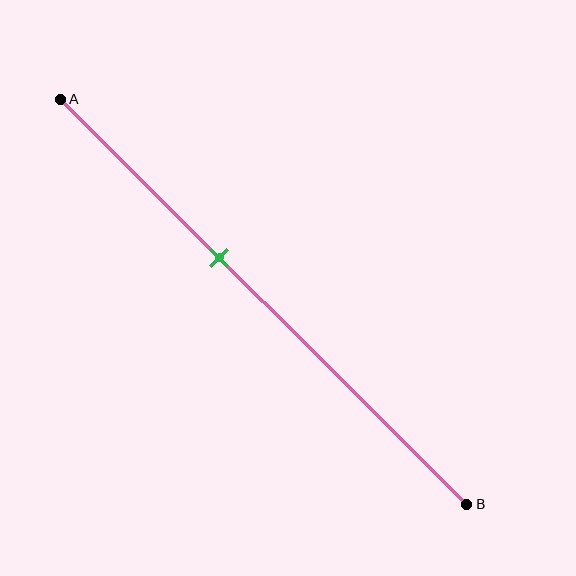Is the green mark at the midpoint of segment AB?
No, the mark is at about 40% from A, not at the 50% midpoint.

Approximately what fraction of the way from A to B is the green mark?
The green mark is approximately 40% of the way from A to B.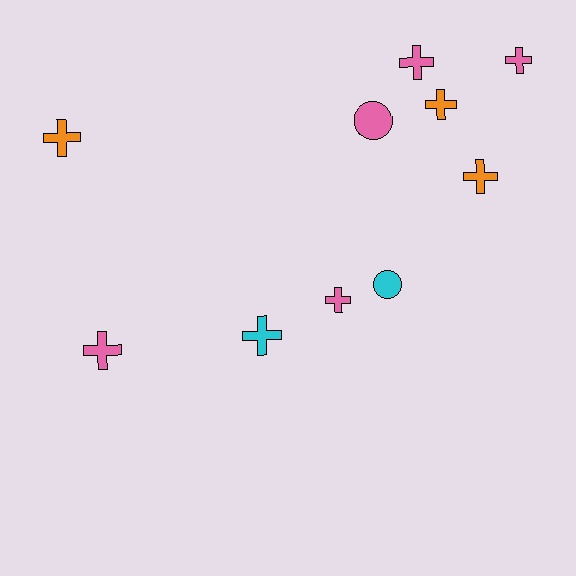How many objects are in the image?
There are 10 objects.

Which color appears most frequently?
Pink, with 5 objects.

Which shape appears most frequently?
Cross, with 8 objects.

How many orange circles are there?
There are no orange circles.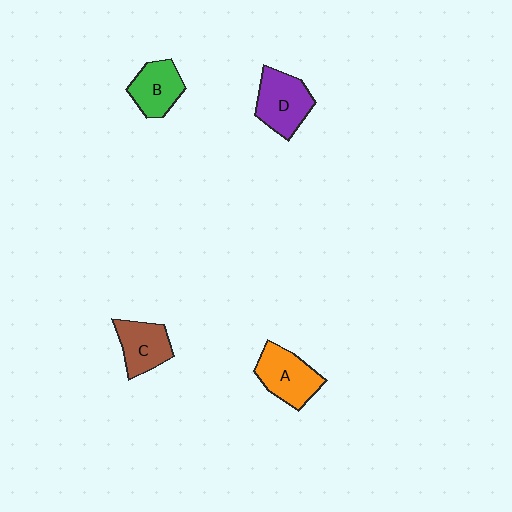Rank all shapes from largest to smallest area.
From largest to smallest: D (purple), A (orange), C (brown), B (green).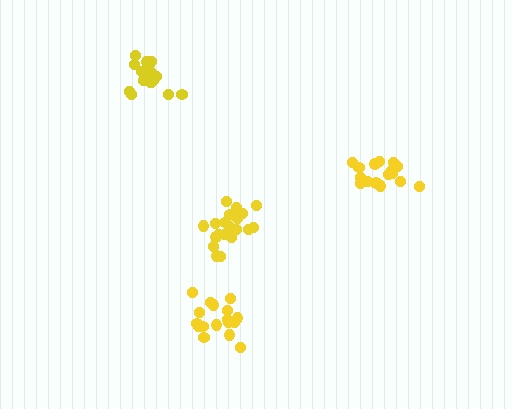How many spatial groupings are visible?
There are 4 spatial groupings.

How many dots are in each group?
Group 1: 16 dots, Group 2: 17 dots, Group 3: 20 dots, Group 4: 17 dots (70 total).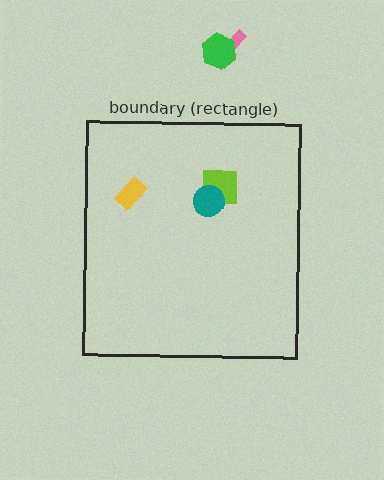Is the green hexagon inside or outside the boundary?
Outside.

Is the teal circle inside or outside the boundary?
Inside.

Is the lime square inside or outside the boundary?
Inside.